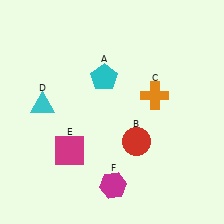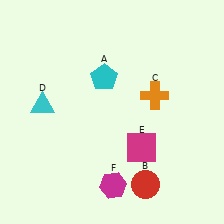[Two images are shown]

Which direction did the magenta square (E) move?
The magenta square (E) moved right.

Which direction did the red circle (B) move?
The red circle (B) moved down.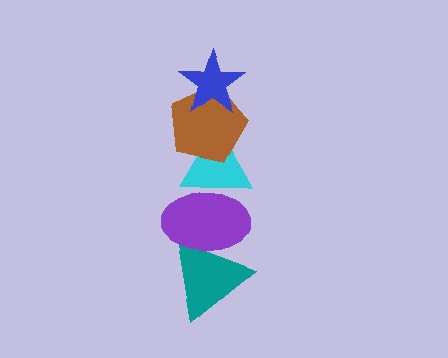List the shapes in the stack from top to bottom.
From top to bottom: the blue star, the brown pentagon, the cyan triangle, the purple ellipse, the teal triangle.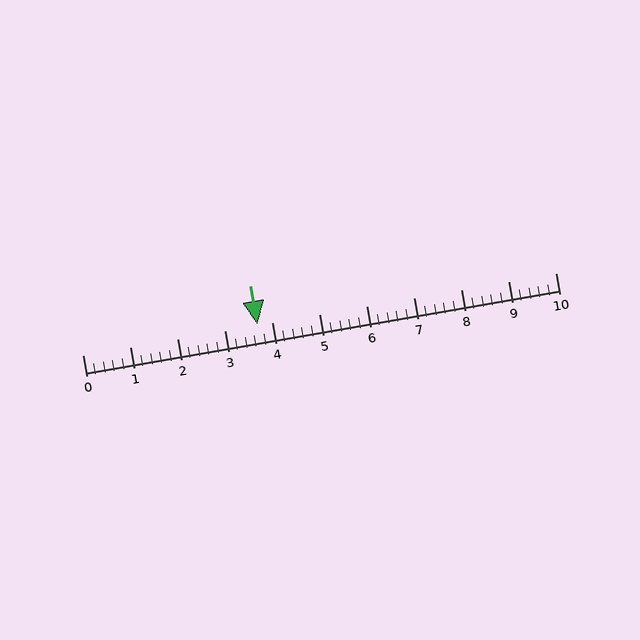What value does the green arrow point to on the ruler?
The green arrow points to approximately 3.7.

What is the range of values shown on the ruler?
The ruler shows values from 0 to 10.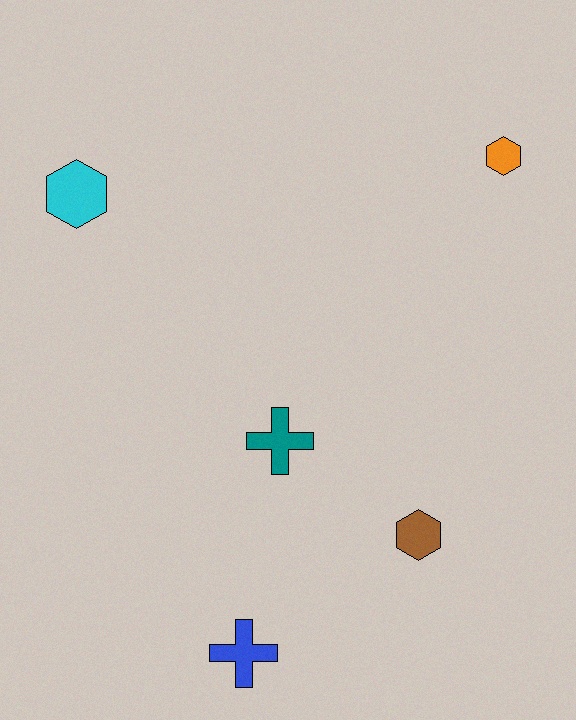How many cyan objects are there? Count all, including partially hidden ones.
There is 1 cyan object.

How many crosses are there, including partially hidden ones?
There are 2 crosses.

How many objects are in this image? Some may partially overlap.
There are 5 objects.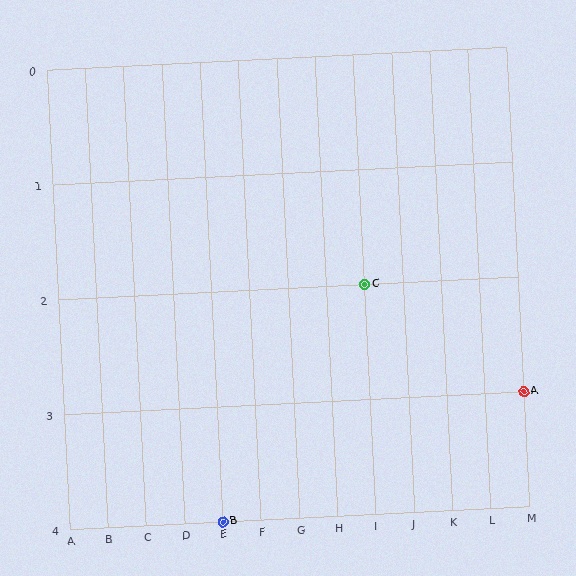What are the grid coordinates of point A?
Point A is at grid coordinates (M, 3).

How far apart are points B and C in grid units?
Points B and C are 4 columns and 2 rows apart (about 4.5 grid units diagonally).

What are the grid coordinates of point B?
Point B is at grid coordinates (E, 4).